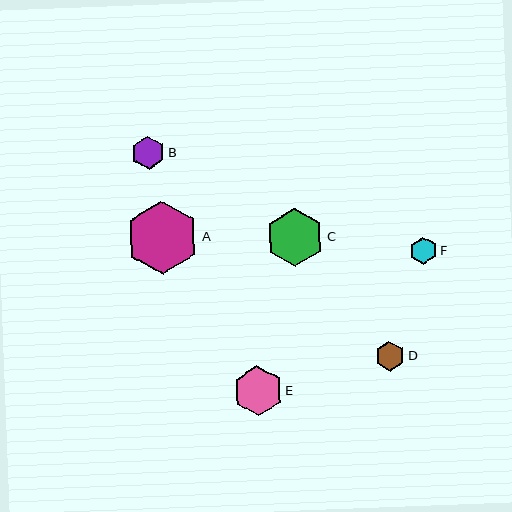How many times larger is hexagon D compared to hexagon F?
Hexagon D is approximately 1.1 times the size of hexagon F.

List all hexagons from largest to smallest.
From largest to smallest: A, C, E, B, D, F.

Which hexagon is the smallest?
Hexagon F is the smallest with a size of approximately 27 pixels.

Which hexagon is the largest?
Hexagon A is the largest with a size of approximately 74 pixels.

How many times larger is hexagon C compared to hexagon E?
Hexagon C is approximately 1.2 times the size of hexagon E.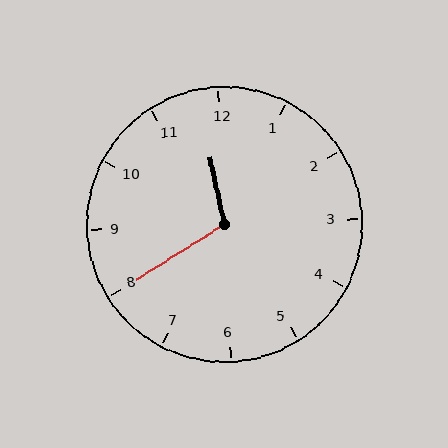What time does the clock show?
11:40.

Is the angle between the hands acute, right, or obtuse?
It is obtuse.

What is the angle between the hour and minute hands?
Approximately 110 degrees.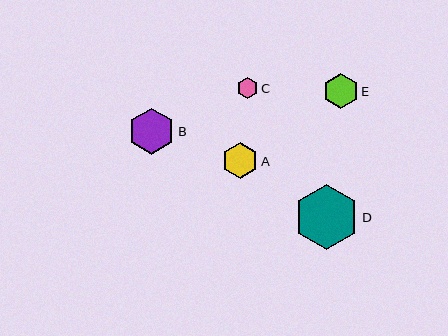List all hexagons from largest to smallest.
From largest to smallest: D, B, A, E, C.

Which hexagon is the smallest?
Hexagon C is the smallest with a size of approximately 21 pixels.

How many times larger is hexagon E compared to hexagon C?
Hexagon E is approximately 1.7 times the size of hexagon C.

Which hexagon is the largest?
Hexagon D is the largest with a size of approximately 65 pixels.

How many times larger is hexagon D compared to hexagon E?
Hexagon D is approximately 1.9 times the size of hexagon E.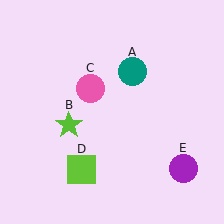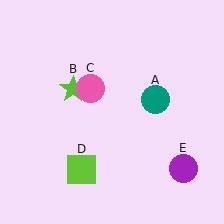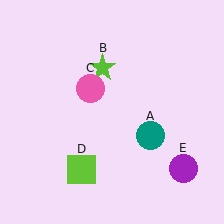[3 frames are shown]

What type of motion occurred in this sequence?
The teal circle (object A), lime star (object B) rotated clockwise around the center of the scene.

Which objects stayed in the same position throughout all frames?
Pink circle (object C) and lime square (object D) and purple circle (object E) remained stationary.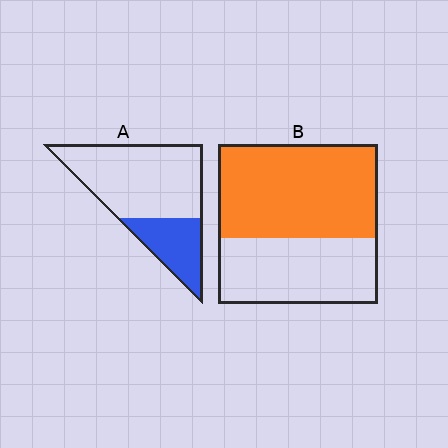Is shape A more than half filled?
No.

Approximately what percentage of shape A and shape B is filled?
A is approximately 30% and B is approximately 60%.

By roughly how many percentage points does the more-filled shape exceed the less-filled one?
By roughly 30 percentage points (B over A).